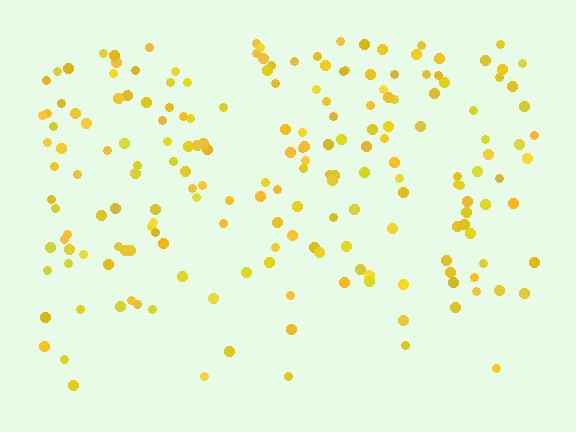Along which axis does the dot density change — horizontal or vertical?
Vertical.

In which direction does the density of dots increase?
From bottom to top, with the top side densest.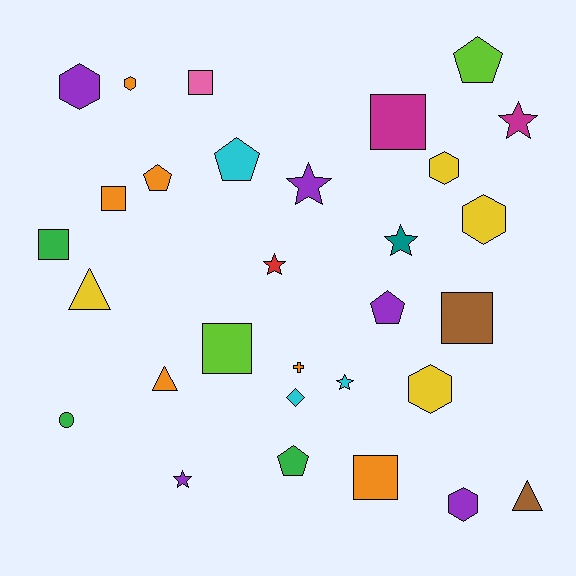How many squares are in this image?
There are 7 squares.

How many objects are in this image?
There are 30 objects.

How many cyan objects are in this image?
There are 3 cyan objects.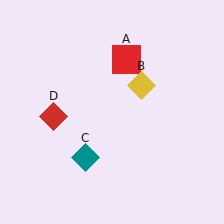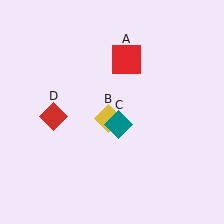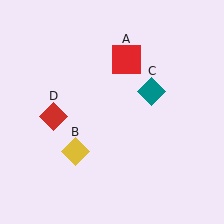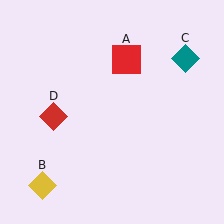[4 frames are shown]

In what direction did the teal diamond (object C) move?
The teal diamond (object C) moved up and to the right.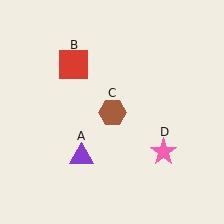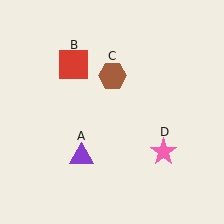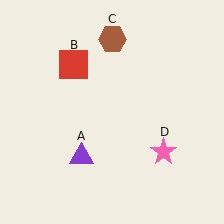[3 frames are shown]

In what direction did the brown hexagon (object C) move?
The brown hexagon (object C) moved up.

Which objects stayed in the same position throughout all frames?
Purple triangle (object A) and red square (object B) and pink star (object D) remained stationary.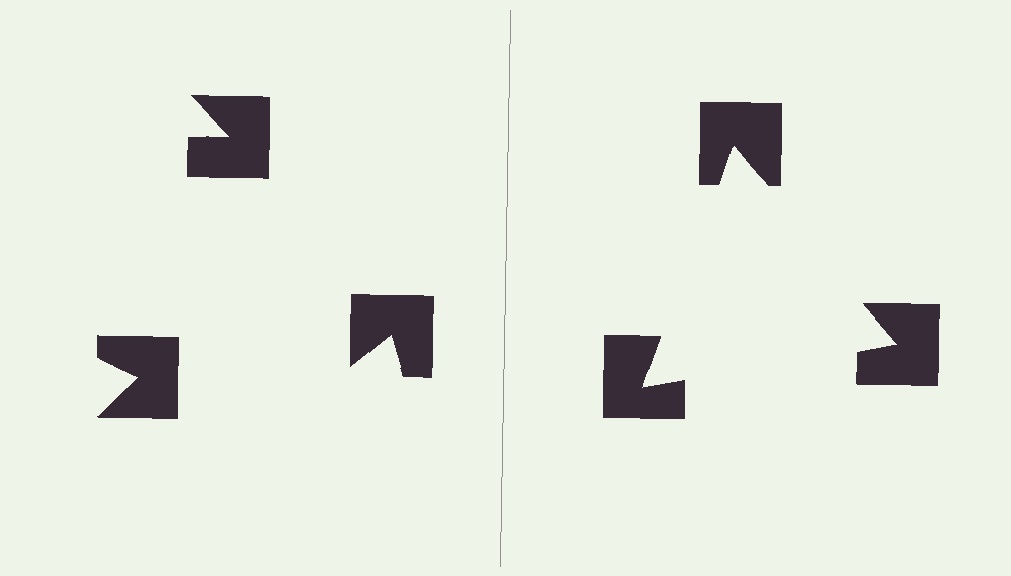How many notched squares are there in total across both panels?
6 — 3 on each side.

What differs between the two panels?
The notched squares are positioned identically on both sides; only the wedge orientations differ. On the right they align to a triangle; on the left they are misaligned.